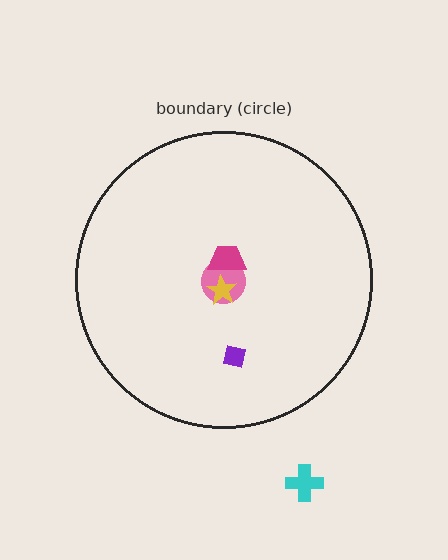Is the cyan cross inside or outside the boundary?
Outside.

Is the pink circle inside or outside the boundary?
Inside.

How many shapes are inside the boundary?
4 inside, 1 outside.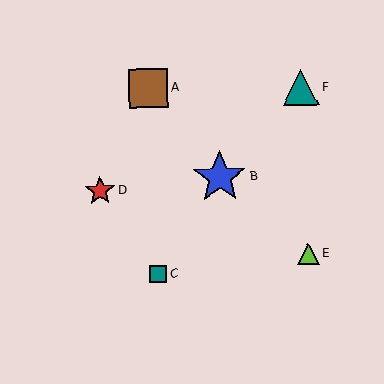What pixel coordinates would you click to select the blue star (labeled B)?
Click at (220, 177) to select the blue star B.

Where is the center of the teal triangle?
The center of the teal triangle is at (301, 88).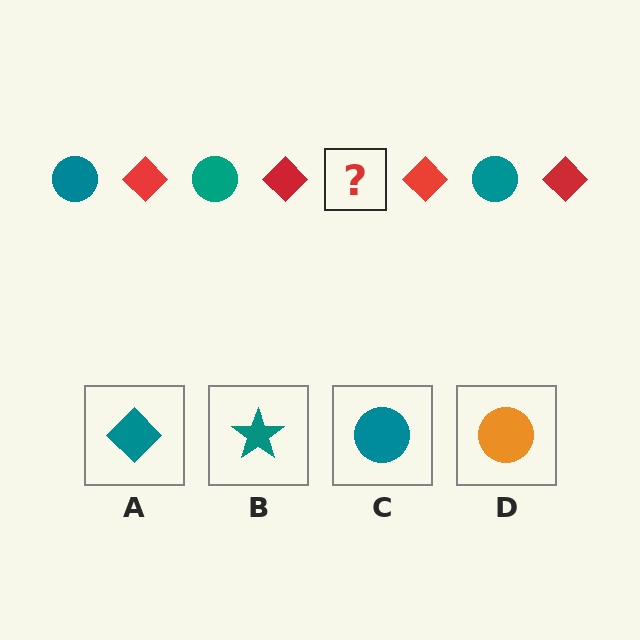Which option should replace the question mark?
Option C.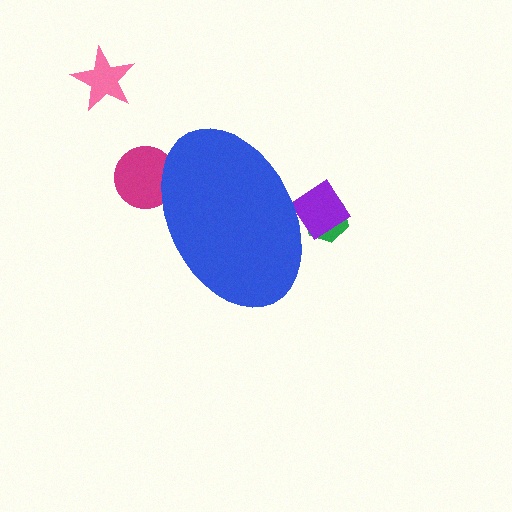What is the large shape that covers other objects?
A blue ellipse.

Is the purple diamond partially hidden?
Yes, the purple diamond is partially hidden behind the blue ellipse.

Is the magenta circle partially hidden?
Yes, the magenta circle is partially hidden behind the blue ellipse.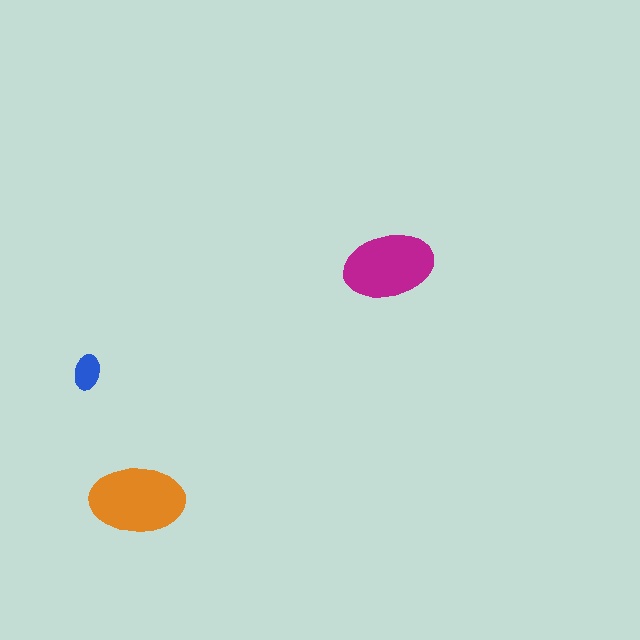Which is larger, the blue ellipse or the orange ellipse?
The orange one.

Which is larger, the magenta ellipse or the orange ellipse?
The orange one.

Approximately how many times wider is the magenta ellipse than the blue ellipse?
About 2.5 times wider.